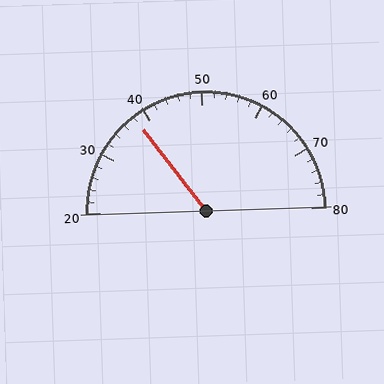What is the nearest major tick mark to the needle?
The nearest major tick mark is 40.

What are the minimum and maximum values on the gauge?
The gauge ranges from 20 to 80.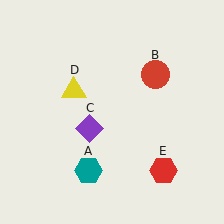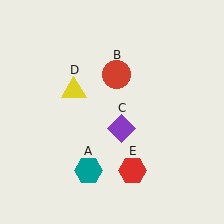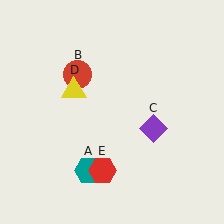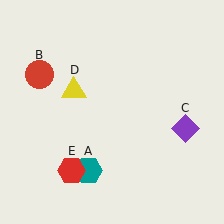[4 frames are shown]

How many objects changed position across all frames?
3 objects changed position: red circle (object B), purple diamond (object C), red hexagon (object E).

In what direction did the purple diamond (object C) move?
The purple diamond (object C) moved right.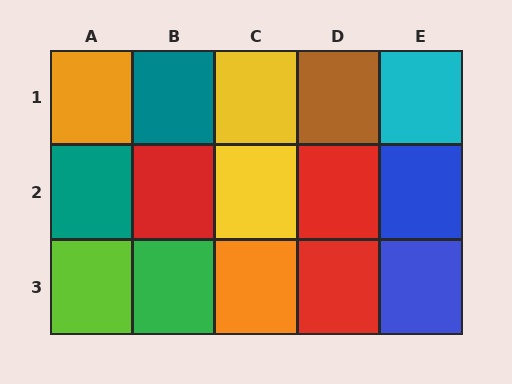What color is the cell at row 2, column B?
Red.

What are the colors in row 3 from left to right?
Lime, green, orange, red, blue.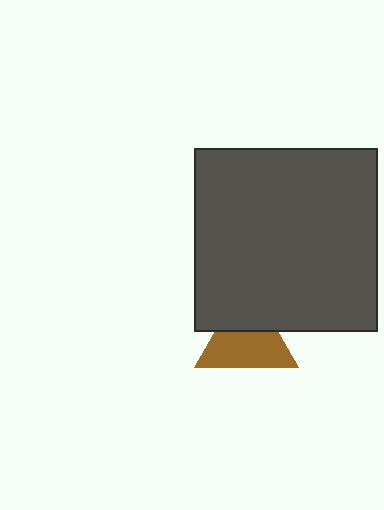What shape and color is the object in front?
The object in front is a dark gray square.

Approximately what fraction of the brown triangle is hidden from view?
Roughly 36% of the brown triangle is hidden behind the dark gray square.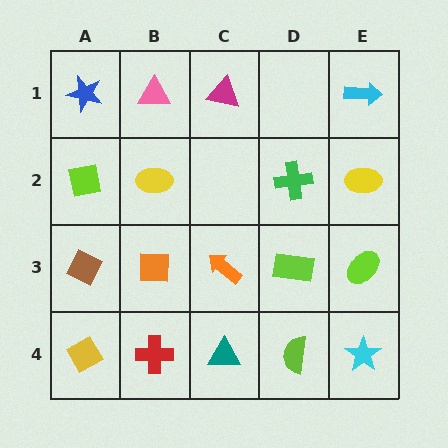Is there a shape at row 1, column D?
No, that cell is empty.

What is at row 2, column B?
A yellow ellipse.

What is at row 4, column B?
A red cross.